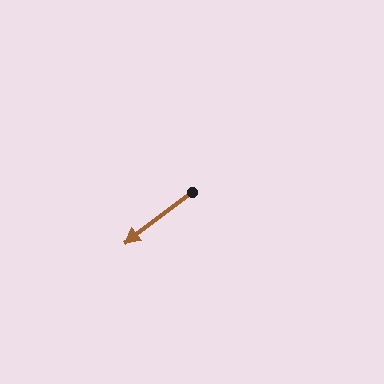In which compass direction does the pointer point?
Southwest.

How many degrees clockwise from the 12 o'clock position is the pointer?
Approximately 233 degrees.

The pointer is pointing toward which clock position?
Roughly 8 o'clock.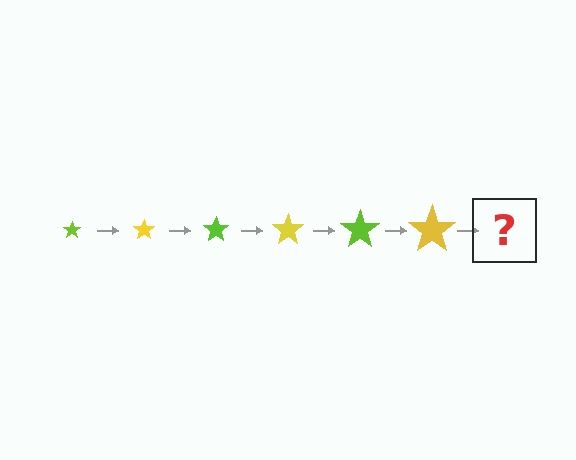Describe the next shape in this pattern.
It should be a lime star, larger than the previous one.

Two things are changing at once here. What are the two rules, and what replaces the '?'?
The two rules are that the star grows larger each step and the color cycles through lime and yellow. The '?' should be a lime star, larger than the previous one.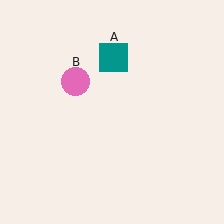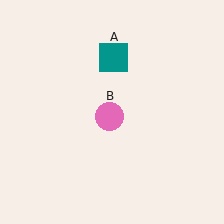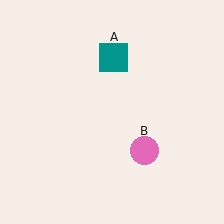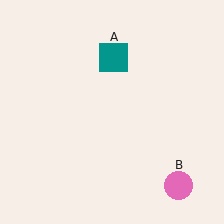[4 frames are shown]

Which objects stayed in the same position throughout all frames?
Teal square (object A) remained stationary.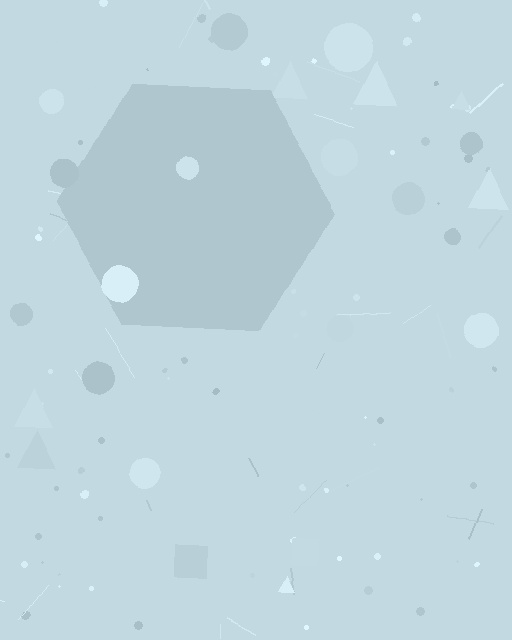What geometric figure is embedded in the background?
A hexagon is embedded in the background.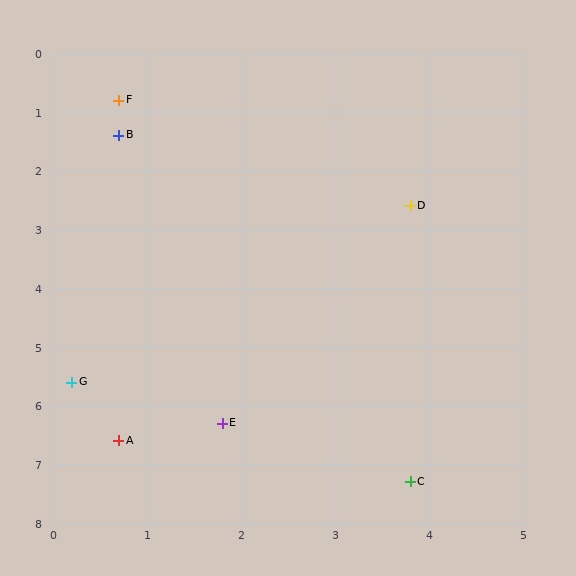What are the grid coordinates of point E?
Point E is at approximately (1.8, 6.3).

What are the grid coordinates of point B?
Point B is at approximately (0.7, 1.4).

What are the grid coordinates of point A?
Point A is at approximately (0.7, 6.6).